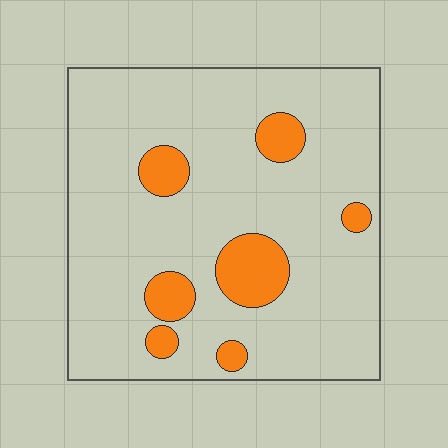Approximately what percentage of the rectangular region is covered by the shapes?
Approximately 15%.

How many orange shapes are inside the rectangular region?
7.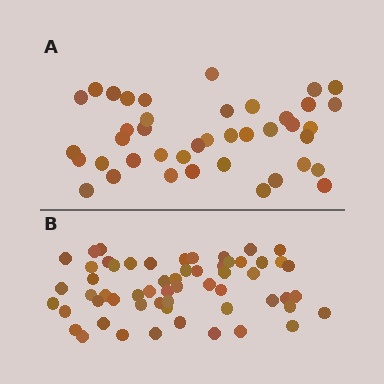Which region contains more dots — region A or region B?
Region B (the bottom region) has more dots.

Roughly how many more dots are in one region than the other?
Region B has approximately 15 more dots than region A.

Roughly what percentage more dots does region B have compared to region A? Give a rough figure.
About 40% more.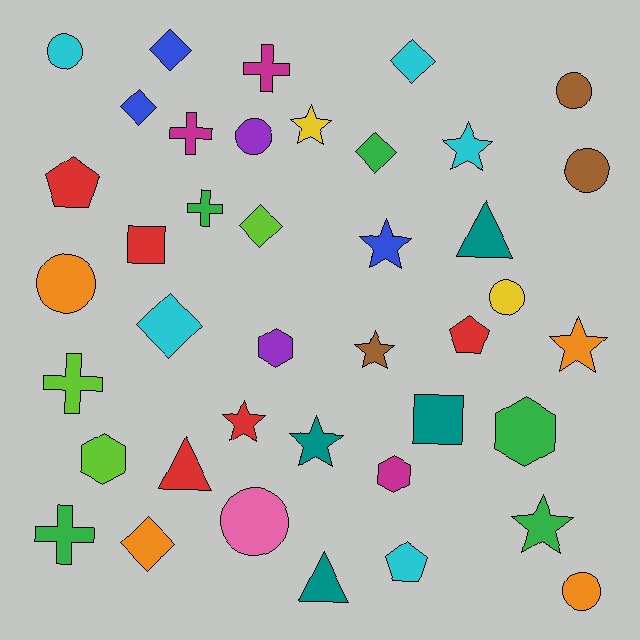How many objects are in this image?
There are 40 objects.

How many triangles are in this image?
There are 3 triangles.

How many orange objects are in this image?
There are 4 orange objects.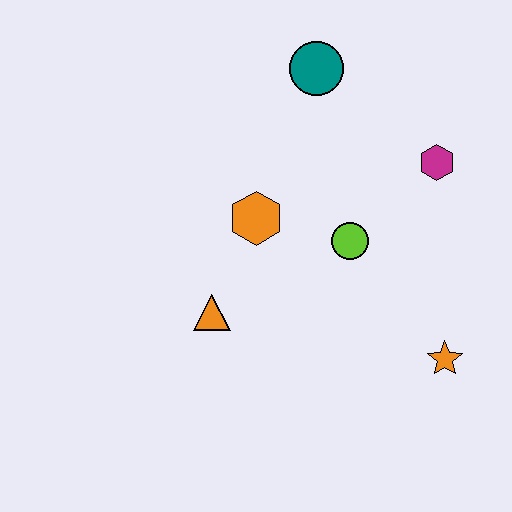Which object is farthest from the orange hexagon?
The orange star is farthest from the orange hexagon.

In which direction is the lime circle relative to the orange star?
The lime circle is above the orange star.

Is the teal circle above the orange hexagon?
Yes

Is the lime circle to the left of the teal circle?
No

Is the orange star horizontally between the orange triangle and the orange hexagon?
No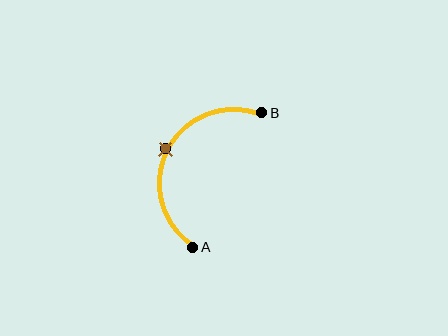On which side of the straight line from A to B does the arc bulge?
The arc bulges to the left of the straight line connecting A and B.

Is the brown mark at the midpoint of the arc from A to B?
Yes. The brown mark lies on the arc at equal arc-length from both A and B — it is the arc midpoint.